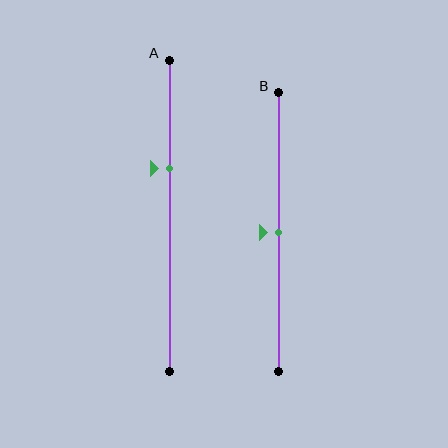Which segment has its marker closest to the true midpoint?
Segment B has its marker closest to the true midpoint.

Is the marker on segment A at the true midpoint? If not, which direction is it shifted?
No, the marker on segment A is shifted upward by about 15% of the segment length.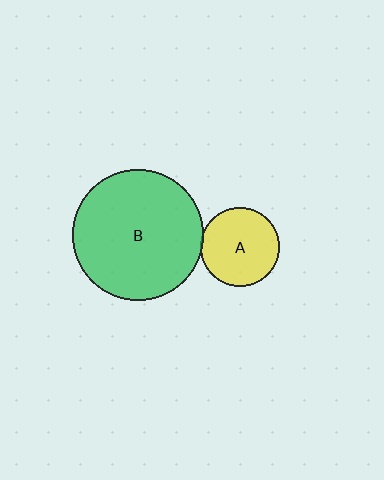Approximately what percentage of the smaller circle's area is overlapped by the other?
Approximately 5%.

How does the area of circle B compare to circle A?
Approximately 2.7 times.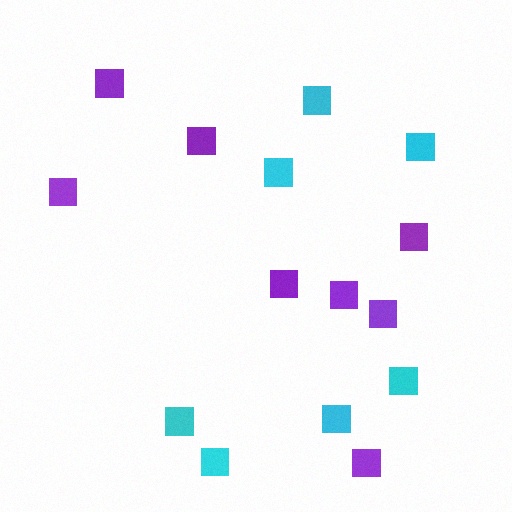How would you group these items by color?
There are 2 groups: one group of purple squares (8) and one group of cyan squares (7).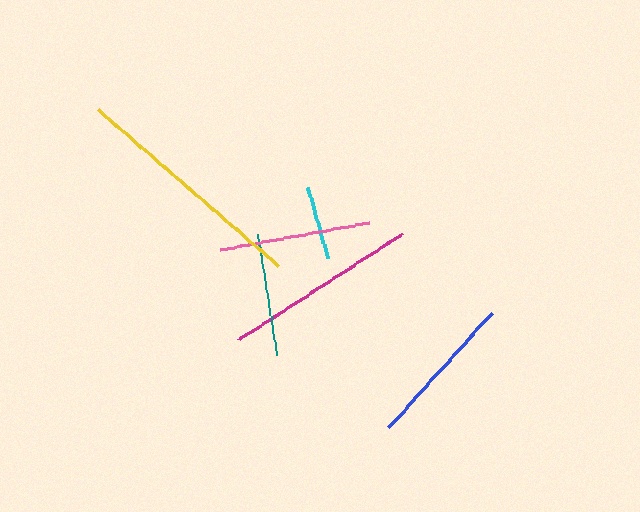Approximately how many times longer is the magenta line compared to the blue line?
The magenta line is approximately 1.3 times the length of the blue line.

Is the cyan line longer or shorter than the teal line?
The teal line is longer than the cyan line.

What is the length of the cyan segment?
The cyan segment is approximately 73 pixels long.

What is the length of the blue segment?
The blue segment is approximately 154 pixels long.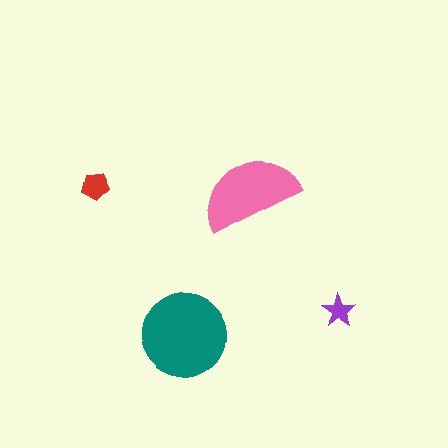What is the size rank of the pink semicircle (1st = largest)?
2nd.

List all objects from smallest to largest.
The purple star, the red pentagon, the pink semicircle, the teal circle.